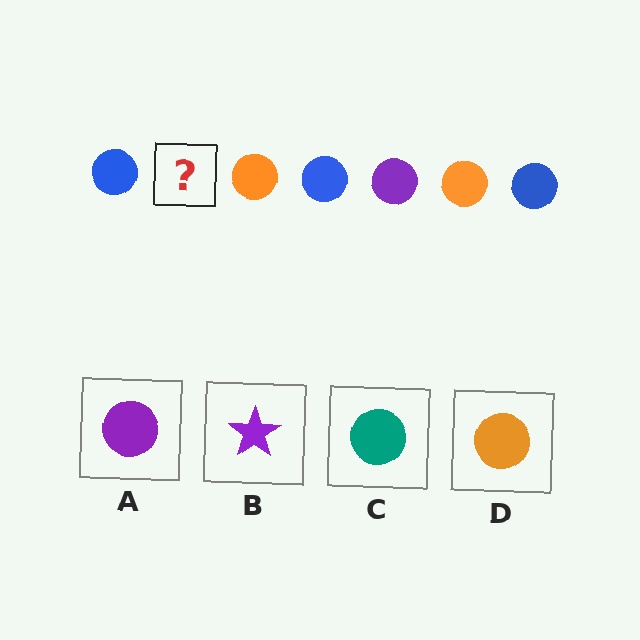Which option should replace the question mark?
Option A.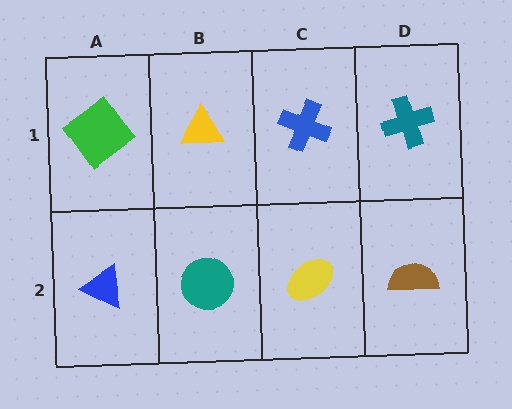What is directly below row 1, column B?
A teal circle.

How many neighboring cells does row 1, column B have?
3.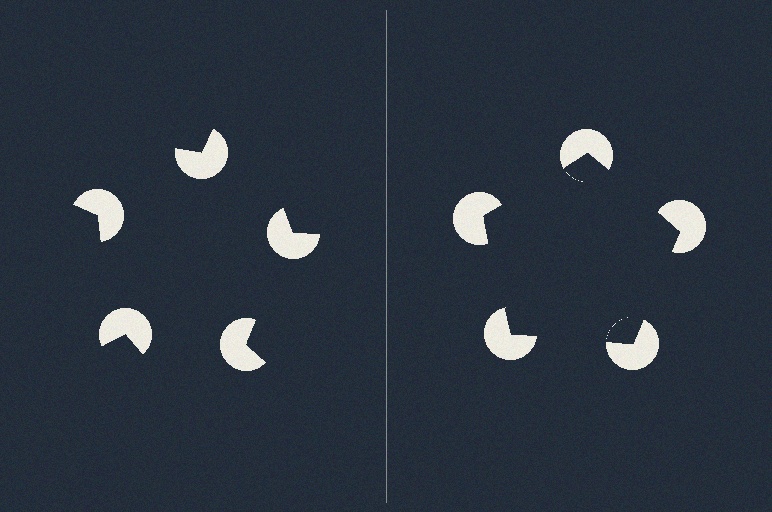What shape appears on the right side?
An illusory pentagon.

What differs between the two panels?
The pac-man discs are positioned identically on both sides; only the wedge orientations differ. On the right they align to a pentagon; on the left they are misaligned.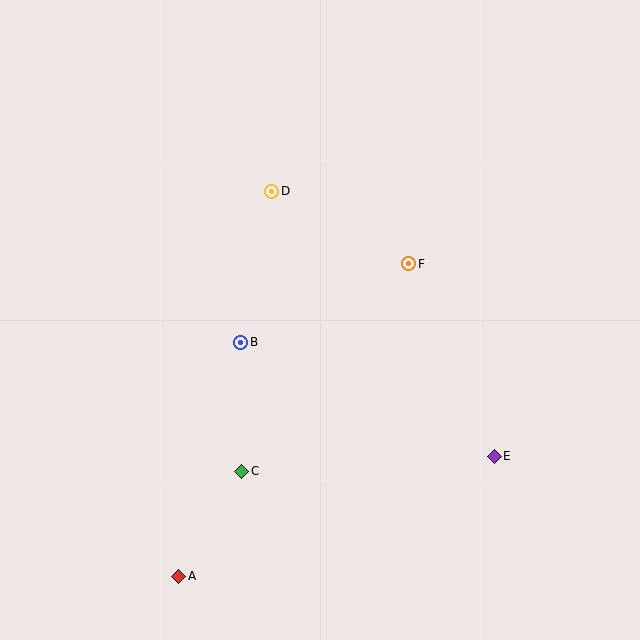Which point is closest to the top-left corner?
Point D is closest to the top-left corner.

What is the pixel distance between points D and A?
The distance between D and A is 396 pixels.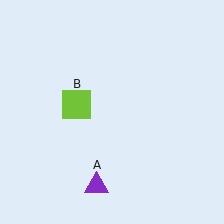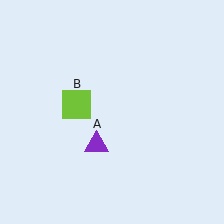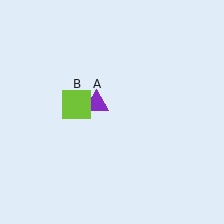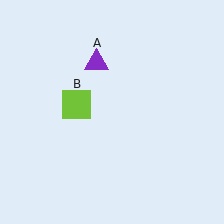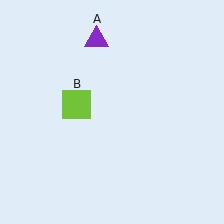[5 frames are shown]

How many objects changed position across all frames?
1 object changed position: purple triangle (object A).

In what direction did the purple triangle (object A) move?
The purple triangle (object A) moved up.